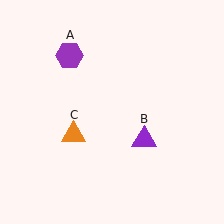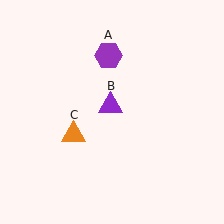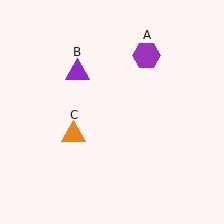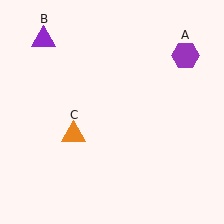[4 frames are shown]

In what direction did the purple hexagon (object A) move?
The purple hexagon (object A) moved right.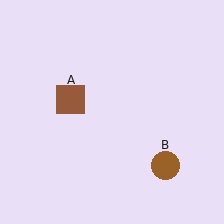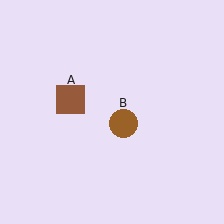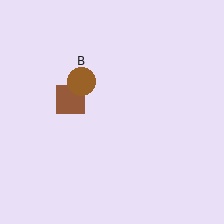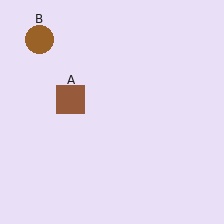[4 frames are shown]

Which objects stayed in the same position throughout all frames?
Brown square (object A) remained stationary.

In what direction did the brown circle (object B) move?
The brown circle (object B) moved up and to the left.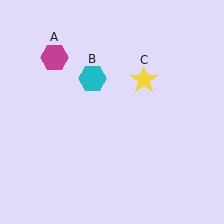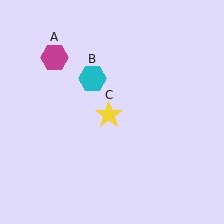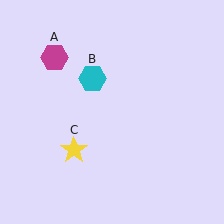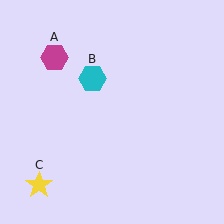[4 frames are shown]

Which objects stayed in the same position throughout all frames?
Magenta hexagon (object A) and cyan hexagon (object B) remained stationary.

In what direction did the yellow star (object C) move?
The yellow star (object C) moved down and to the left.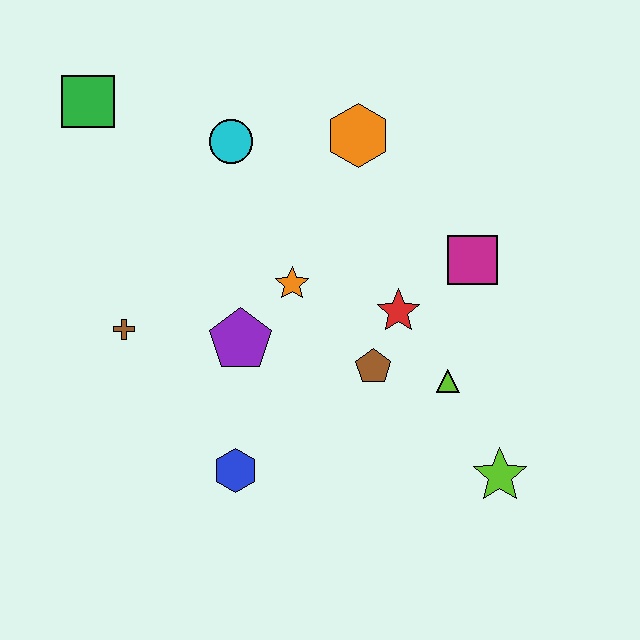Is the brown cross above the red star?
No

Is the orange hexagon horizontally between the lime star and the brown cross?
Yes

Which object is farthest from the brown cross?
The lime star is farthest from the brown cross.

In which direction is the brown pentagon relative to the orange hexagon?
The brown pentagon is below the orange hexagon.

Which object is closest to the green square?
The cyan circle is closest to the green square.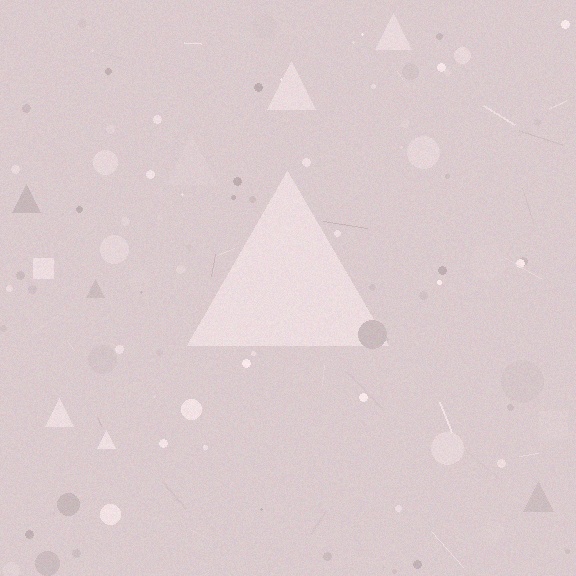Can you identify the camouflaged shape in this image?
The camouflaged shape is a triangle.